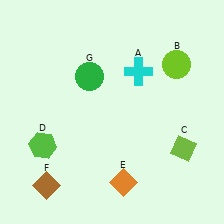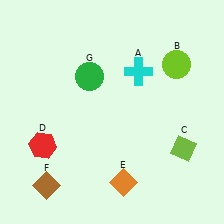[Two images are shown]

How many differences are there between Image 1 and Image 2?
There is 1 difference between the two images.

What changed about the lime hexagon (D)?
In Image 1, D is lime. In Image 2, it changed to red.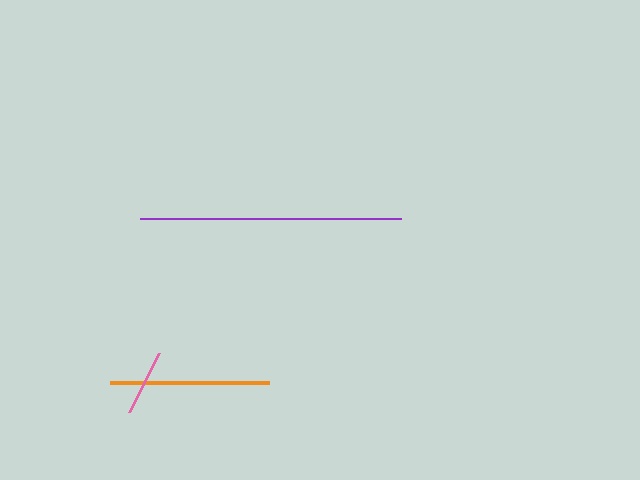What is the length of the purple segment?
The purple segment is approximately 261 pixels long.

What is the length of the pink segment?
The pink segment is approximately 66 pixels long.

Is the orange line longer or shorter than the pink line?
The orange line is longer than the pink line.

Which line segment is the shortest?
The pink line is the shortest at approximately 66 pixels.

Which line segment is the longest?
The purple line is the longest at approximately 261 pixels.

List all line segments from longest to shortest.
From longest to shortest: purple, orange, pink.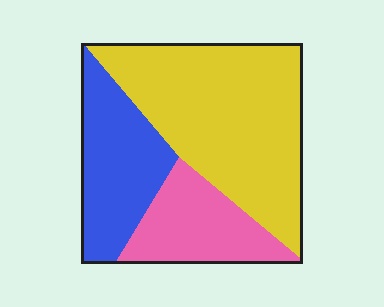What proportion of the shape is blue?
Blue takes up about one quarter (1/4) of the shape.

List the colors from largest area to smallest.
From largest to smallest: yellow, blue, pink.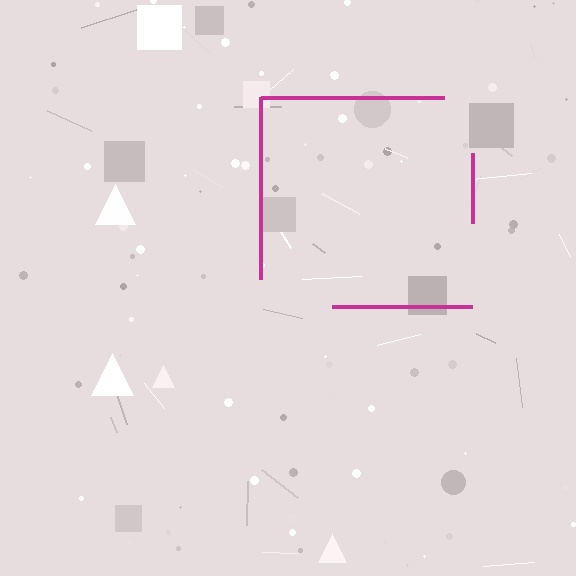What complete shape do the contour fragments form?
The contour fragments form a square.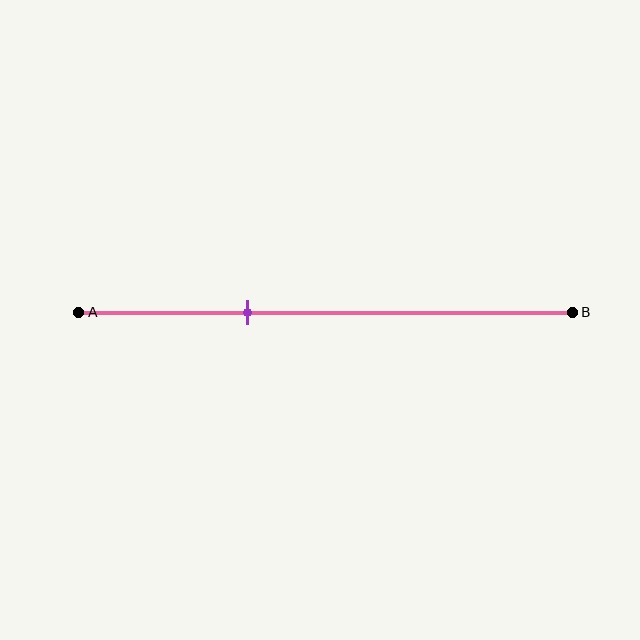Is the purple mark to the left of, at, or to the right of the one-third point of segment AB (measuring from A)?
The purple mark is approximately at the one-third point of segment AB.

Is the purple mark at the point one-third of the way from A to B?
Yes, the mark is approximately at the one-third point.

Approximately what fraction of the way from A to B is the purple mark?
The purple mark is approximately 35% of the way from A to B.